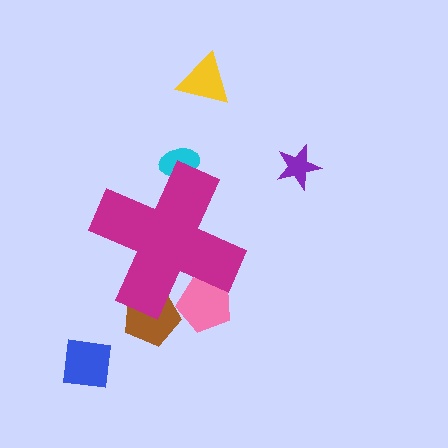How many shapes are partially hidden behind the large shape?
3 shapes are partially hidden.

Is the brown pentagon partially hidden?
Yes, the brown pentagon is partially hidden behind the magenta cross.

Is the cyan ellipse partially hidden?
Yes, the cyan ellipse is partially hidden behind the magenta cross.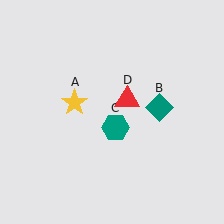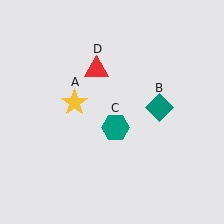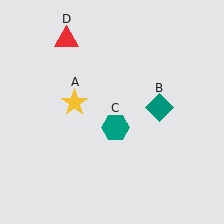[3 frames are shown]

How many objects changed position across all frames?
1 object changed position: red triangle (object D).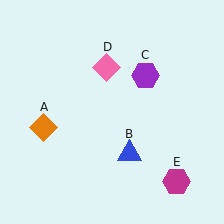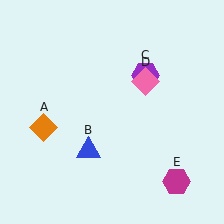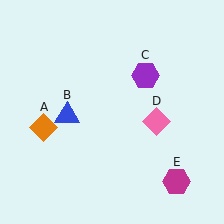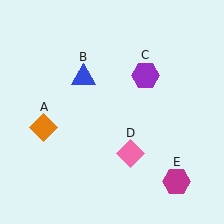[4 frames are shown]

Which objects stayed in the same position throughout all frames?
Orange diamond (object A) and purple hexagon (object C) and magenta hexagon (object E) remained stationary.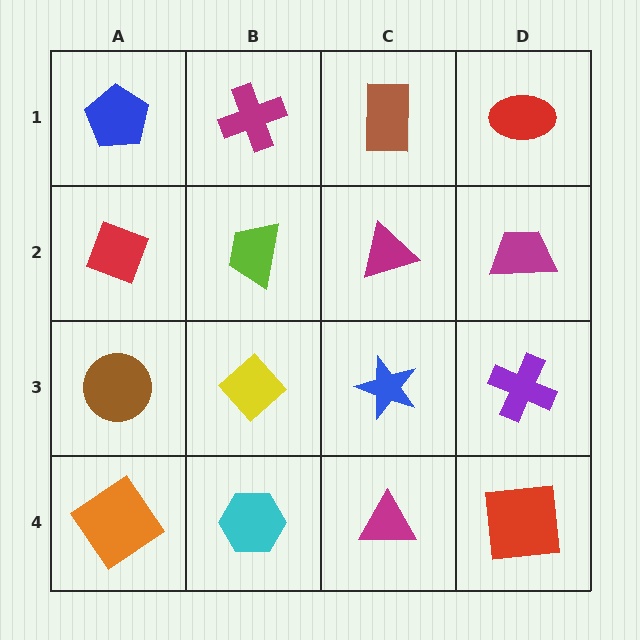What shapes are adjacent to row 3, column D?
A magenta trapezoid (row 2, column D), a red square (row 4, column D), a blue star (row 3, column C).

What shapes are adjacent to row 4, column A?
A brown circle (row 3, column A), a cyan hexagon (row 4, column B).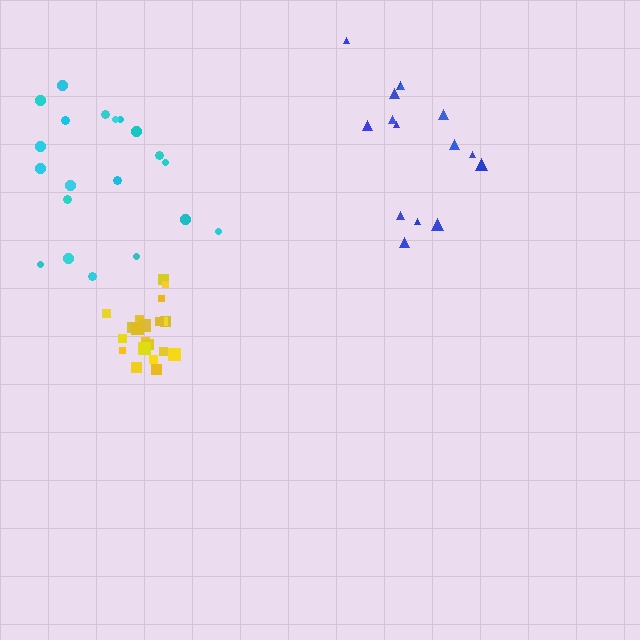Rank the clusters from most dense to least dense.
yellow, cyan, blue.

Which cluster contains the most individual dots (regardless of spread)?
Yellow (21).